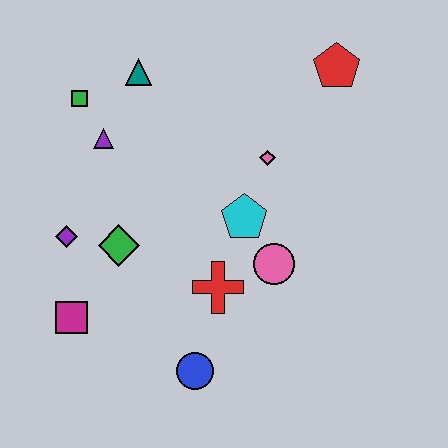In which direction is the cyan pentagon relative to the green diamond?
The cyan pentagon is to the right of the green diamond.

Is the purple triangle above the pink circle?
Yes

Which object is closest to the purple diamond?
The green diamond is closest to the purple diamond.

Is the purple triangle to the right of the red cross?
No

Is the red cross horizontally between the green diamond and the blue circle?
No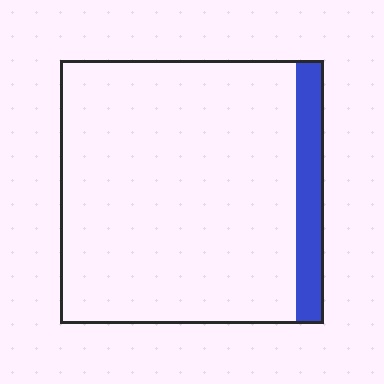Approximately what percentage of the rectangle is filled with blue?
Approximately 10%.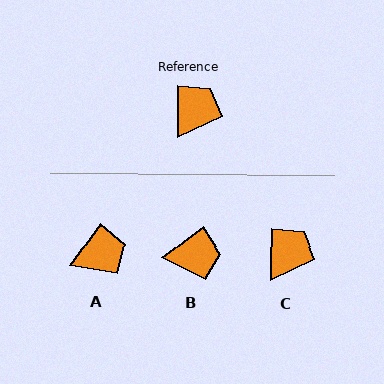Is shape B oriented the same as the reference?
No, it is off by about 52 degrees.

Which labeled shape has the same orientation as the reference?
C.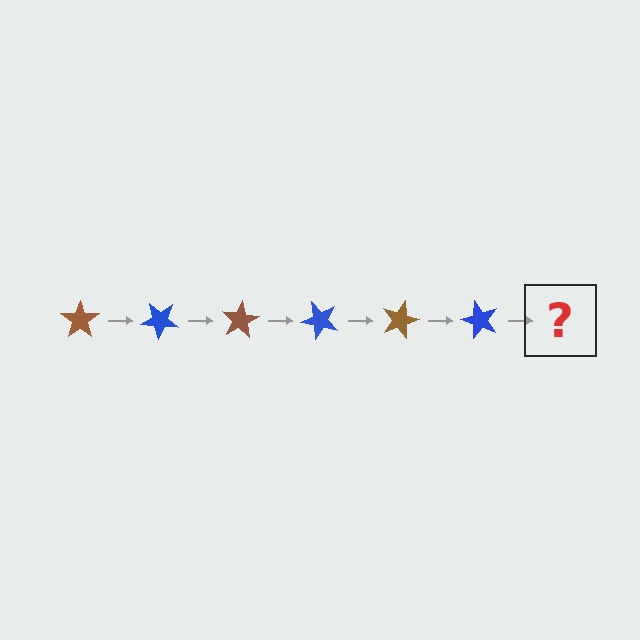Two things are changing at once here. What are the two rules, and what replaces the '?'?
The two rules are that it rotates 40 degrees each step and the color cycles through brown and blue. The '?' should be a brown star, rotated 240 degrees from the start.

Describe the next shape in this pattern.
It should be a brown star, rotated 240 degrees from the start.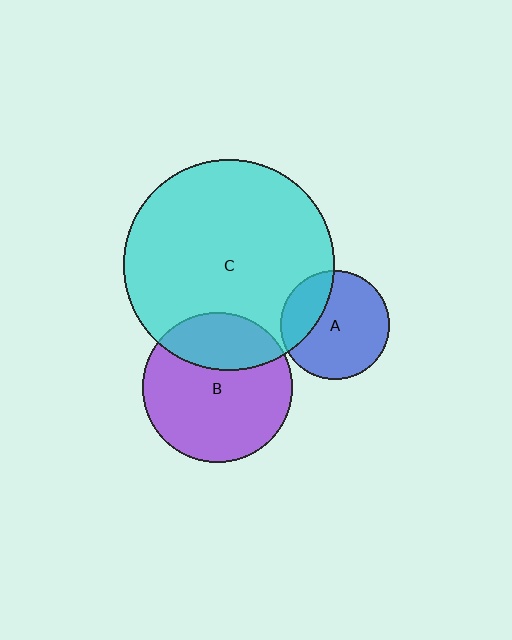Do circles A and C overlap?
Yes.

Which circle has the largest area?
Circle C (cyan).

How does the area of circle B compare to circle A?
Approximately 1.9 times.